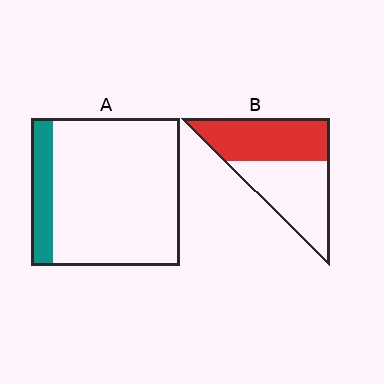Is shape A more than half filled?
No.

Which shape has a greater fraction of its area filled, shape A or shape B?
Shape B.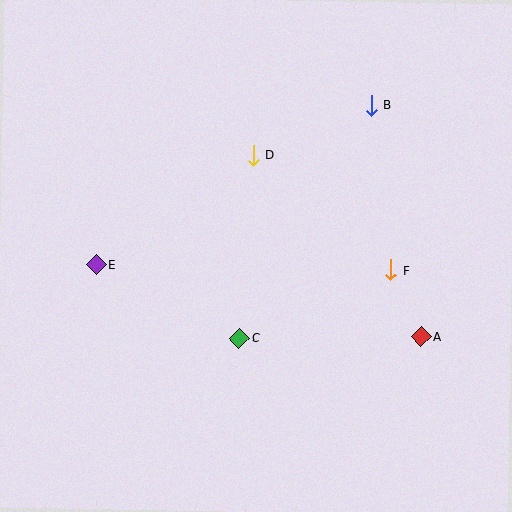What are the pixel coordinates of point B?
Point B is at (371, 105).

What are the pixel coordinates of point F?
Point F is at (391, 270).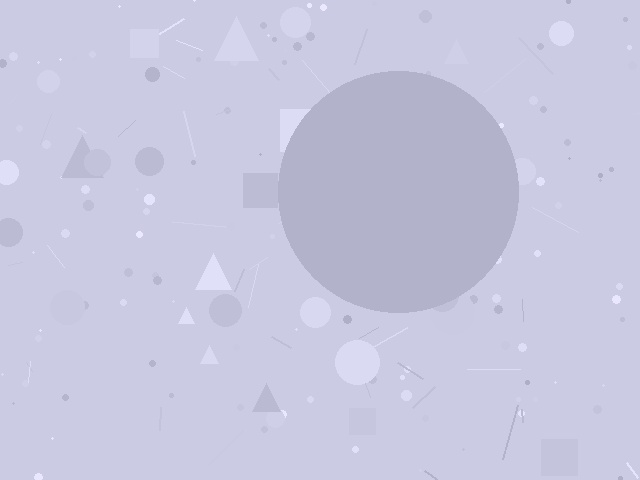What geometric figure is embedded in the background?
A circle is embedded in the background.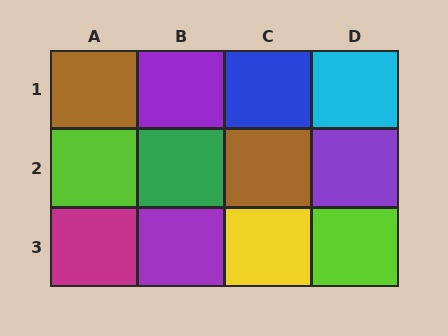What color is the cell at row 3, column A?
Magenta.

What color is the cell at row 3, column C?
Yellow.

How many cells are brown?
2 cells are brown.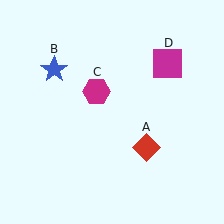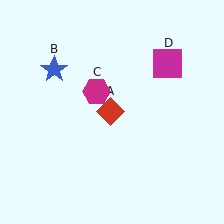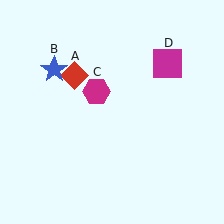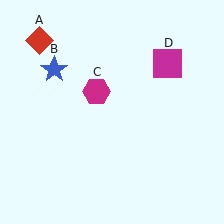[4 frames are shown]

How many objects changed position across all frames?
1 object changed position: red diamond (object A).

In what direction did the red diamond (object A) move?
The red diamond (object A) moved up and to the left.